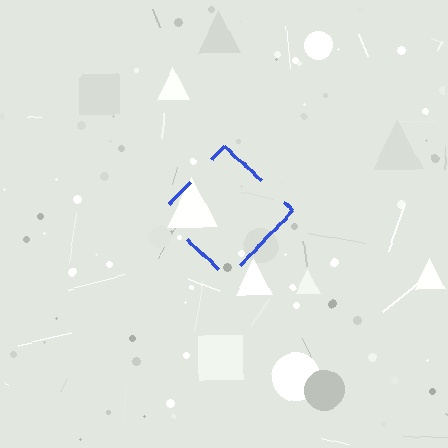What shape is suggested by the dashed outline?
The dashed outline suggests a diamond.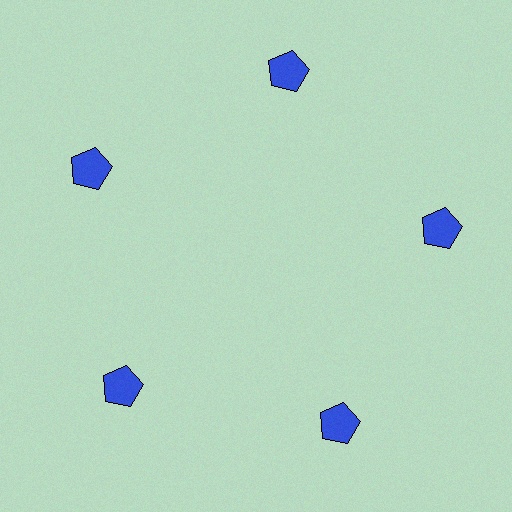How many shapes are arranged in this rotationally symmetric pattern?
There are 5 shapes, arranged in 5 groups of 1.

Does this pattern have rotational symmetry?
Yes, this pattern has 5-fold rotational symmetry. It looks the same after rotating 72 degrees around the center.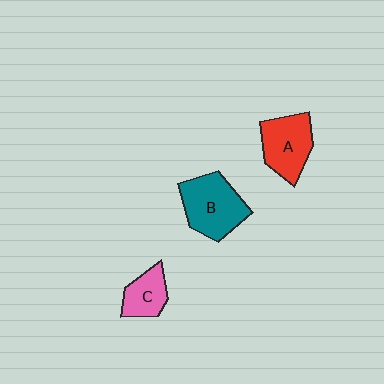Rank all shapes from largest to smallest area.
From largest to smallest: B (teal), A (red), C (pink).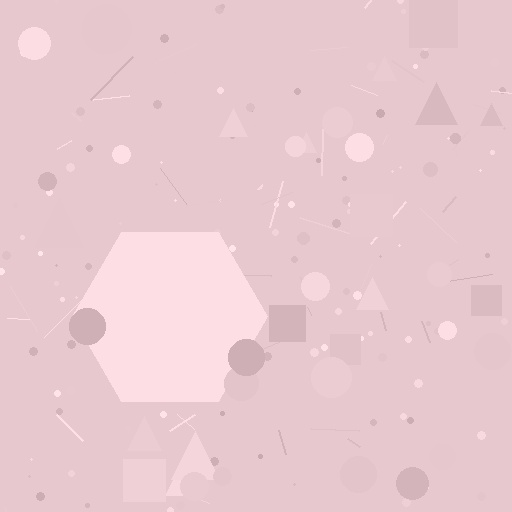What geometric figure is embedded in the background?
A hexagon is embedded in the background.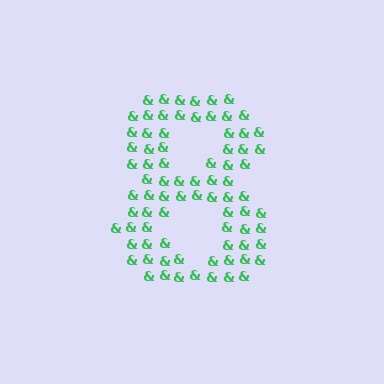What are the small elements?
The small elements are ampersands.